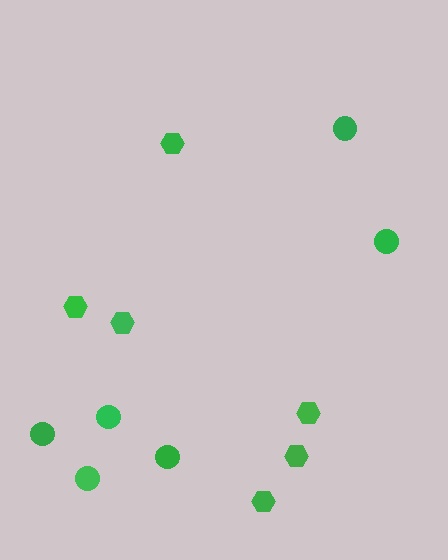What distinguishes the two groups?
There are 2 groups: one group of circles (6) and one group of hexagons (6).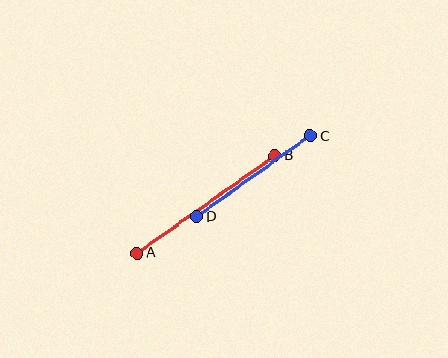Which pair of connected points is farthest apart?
Points A and B are farthest apart.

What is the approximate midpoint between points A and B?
The midpoint is at approximately (206, 204) pixels.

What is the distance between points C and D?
The distance is approximately 139 pixels.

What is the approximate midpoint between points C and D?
The midpoint is at approximately (254, 176) pixels.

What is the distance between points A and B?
The distance is approximately 169 pixels.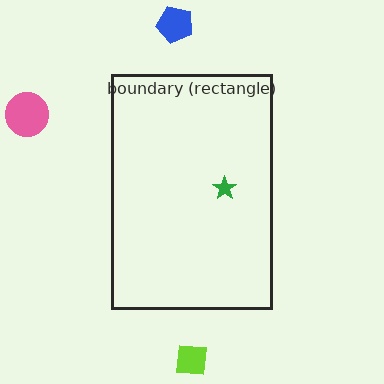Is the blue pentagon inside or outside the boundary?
Outside.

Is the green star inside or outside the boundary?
Inside.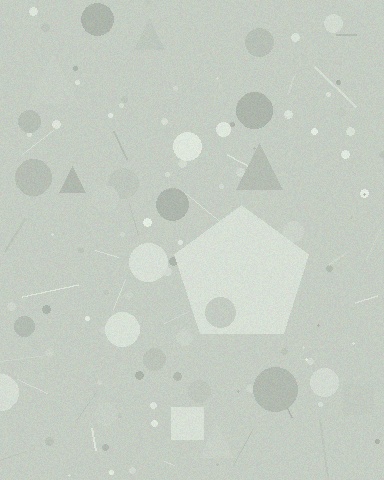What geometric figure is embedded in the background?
A pentagon is embedded in the background.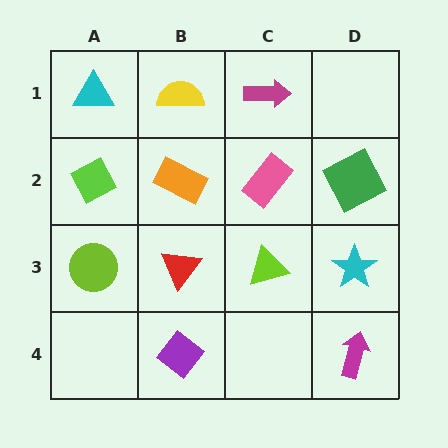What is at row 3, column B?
A red triangle.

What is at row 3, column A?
A lime circle.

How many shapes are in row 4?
2 shapes.